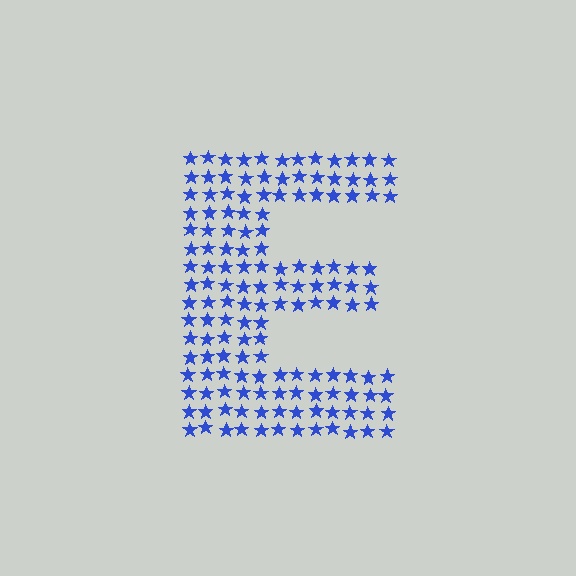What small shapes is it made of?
It is made of small stars.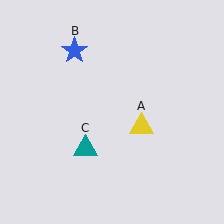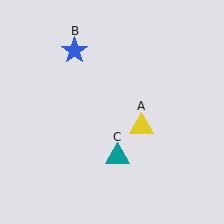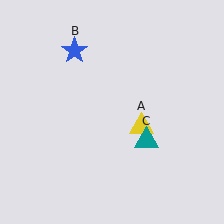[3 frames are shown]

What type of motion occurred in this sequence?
The teal triangle (object C) rotated counterclockwise around the center of the scene.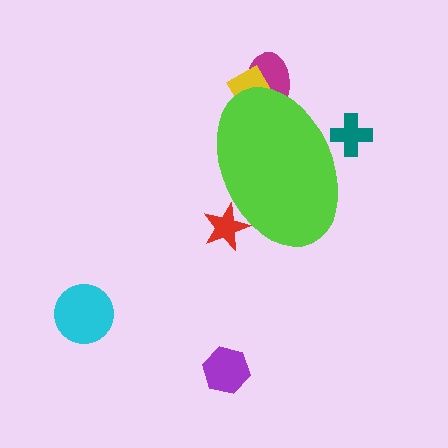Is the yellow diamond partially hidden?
Yes, the yellow diamond is partially hidden behind the lime ellipse.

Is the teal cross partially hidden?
Yes, the teal cross is partially hidden behind the lime ellipse.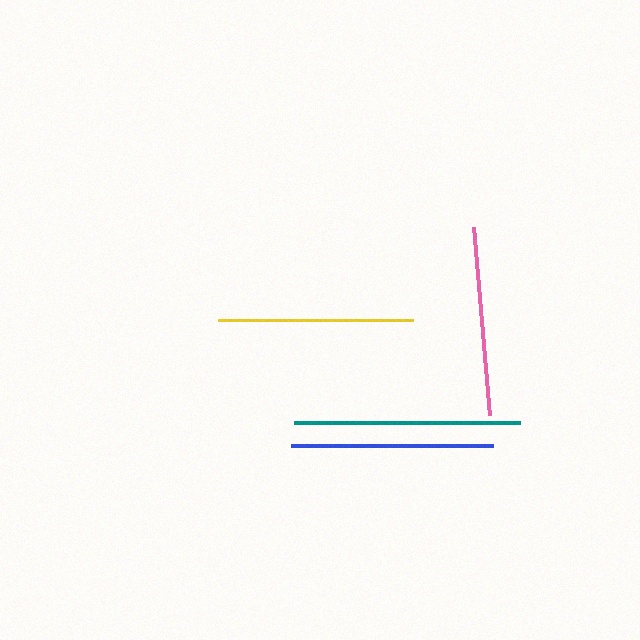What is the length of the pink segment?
The pink segment is approximately 189 pixels long.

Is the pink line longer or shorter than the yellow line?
The yellow line is longer than the pink line.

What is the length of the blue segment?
The blue segment is approximately 202 pixels long.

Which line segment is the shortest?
The pink line is the shortest at approximately 189 pixels.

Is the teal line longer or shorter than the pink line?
The teal line is longer than the pink line.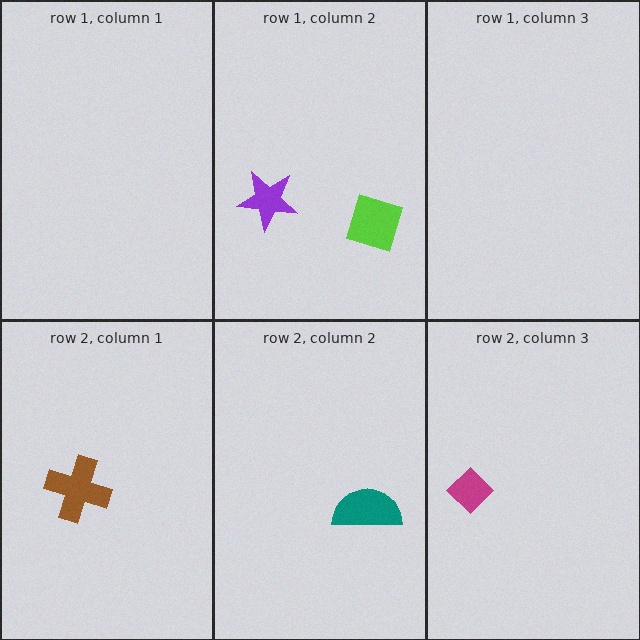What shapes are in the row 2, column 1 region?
The brown cross.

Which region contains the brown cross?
The row 2, column 1 region.